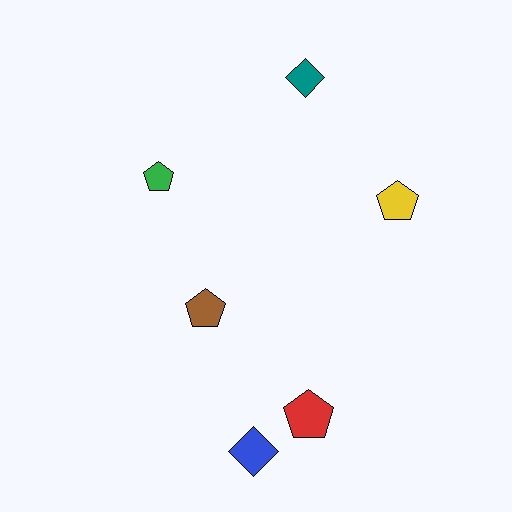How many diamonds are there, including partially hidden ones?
There are 2 diamonds.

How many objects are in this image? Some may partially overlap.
There are 6 objects.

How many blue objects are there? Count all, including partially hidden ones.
There is 1 blue object.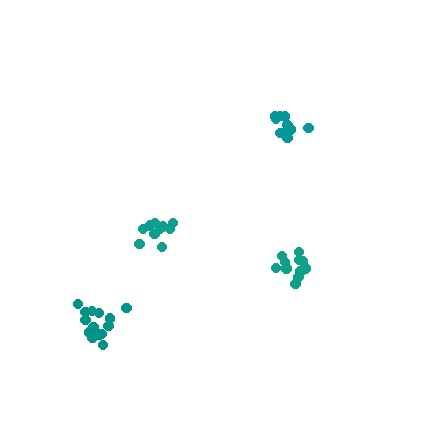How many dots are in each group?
Group 1: 12 dots, Group 2: 10 dots, Group 3: 10 dots, Group 4: 14 dots (46 total).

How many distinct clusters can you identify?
There are 4 distinct clusters.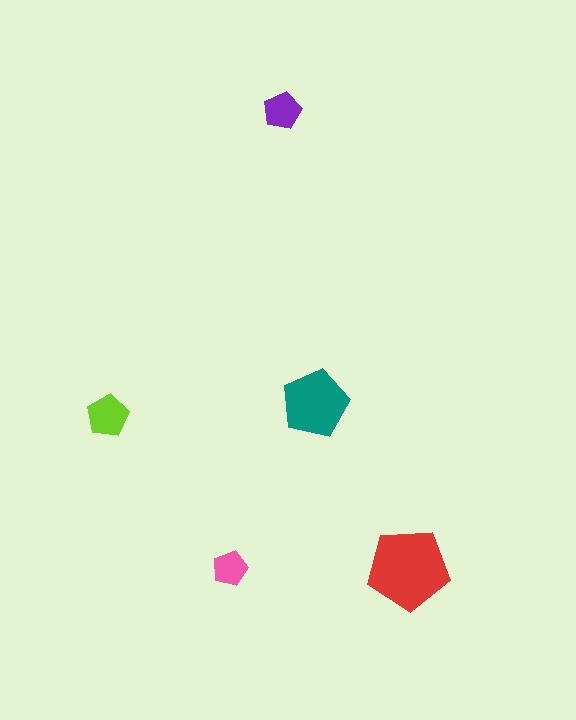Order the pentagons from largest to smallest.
the red one, the teal one, the lime one, the purple one, the pink one.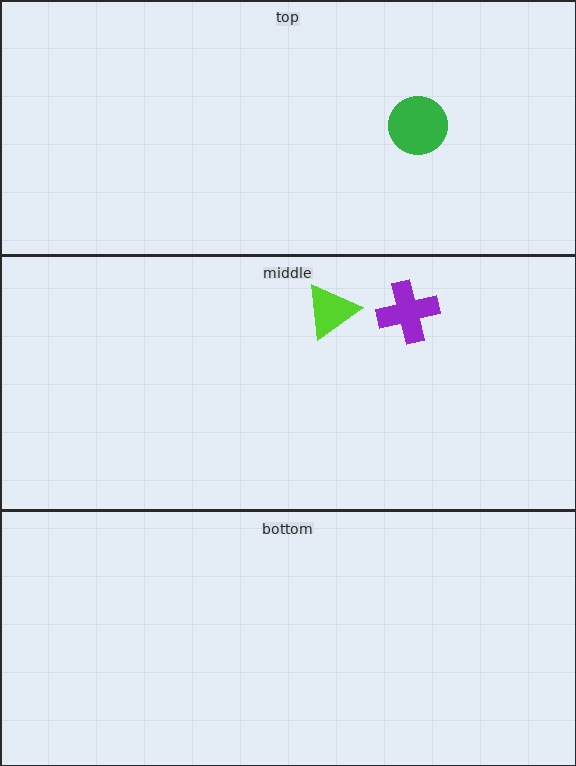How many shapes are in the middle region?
2.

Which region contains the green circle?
The top region.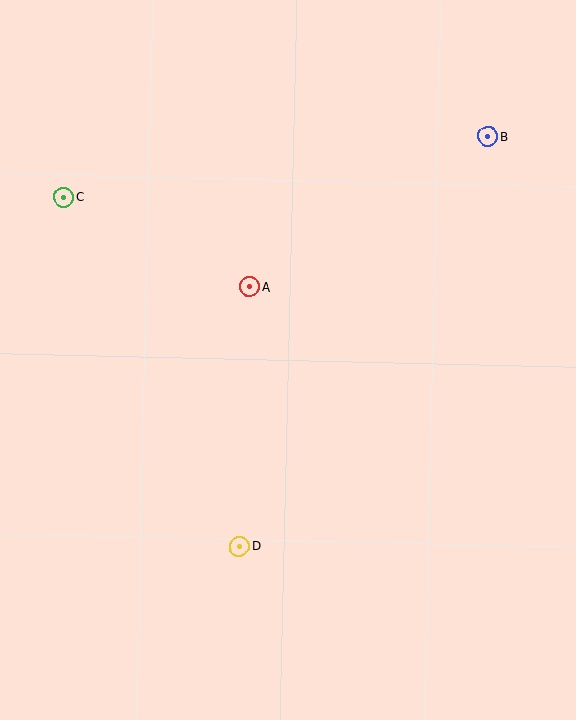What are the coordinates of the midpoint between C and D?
The midpoint between C and D is at (151, 371).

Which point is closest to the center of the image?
Point A at (250, 287) is closest to the center.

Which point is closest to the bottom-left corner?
Point D is closest to the bottom-left corner.